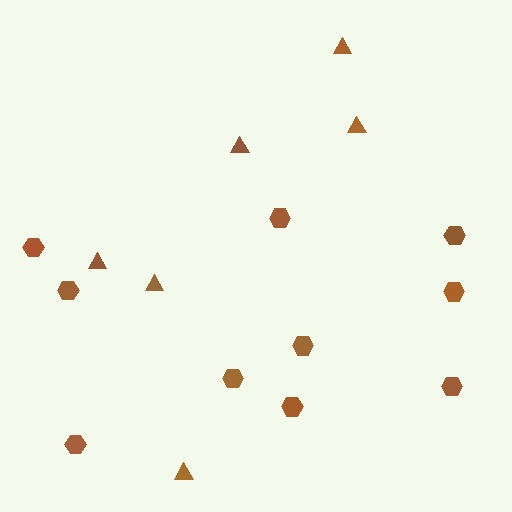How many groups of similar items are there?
There are 2 groups: one group of triangles (6) and one group of hexagons (10).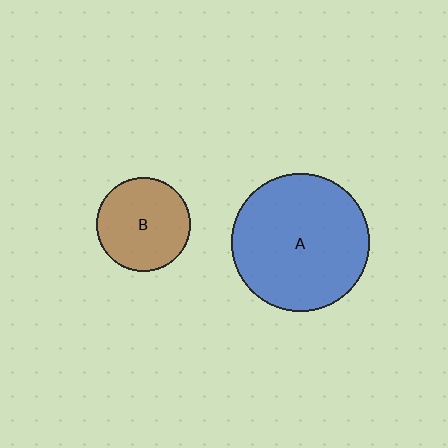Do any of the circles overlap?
No, none of the circles overlap.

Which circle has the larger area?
Circle A (blue).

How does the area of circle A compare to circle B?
Approximately 2.2 times.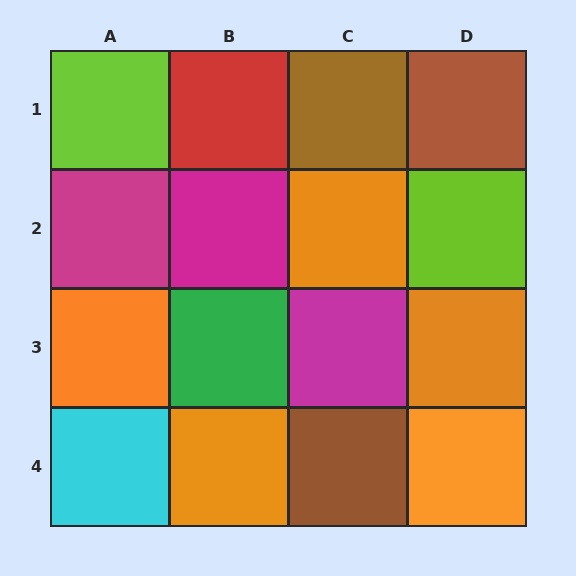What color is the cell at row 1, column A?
Lime.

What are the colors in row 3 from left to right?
Orange, green, magenta, orange.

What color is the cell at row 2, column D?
Lime.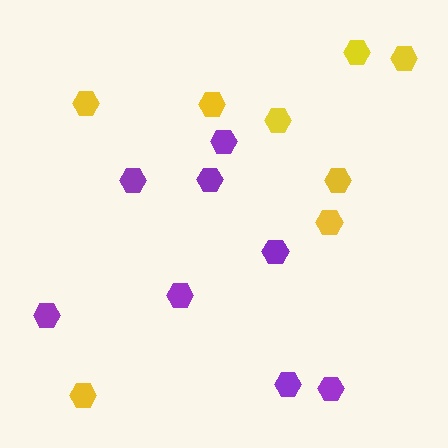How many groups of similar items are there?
There are 2 groups: one group of yellow hexagons (8) and one group of purple hexagons (8).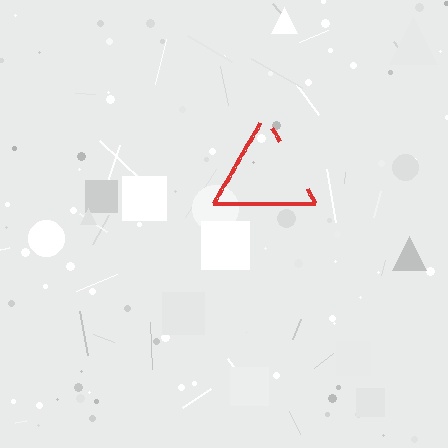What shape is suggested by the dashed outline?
The dashed outline suggests a triangle.